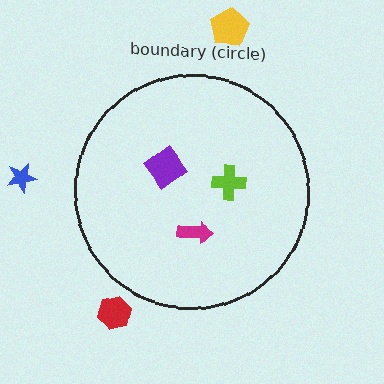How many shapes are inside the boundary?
3 inside, 3 outside.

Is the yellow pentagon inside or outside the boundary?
Outside.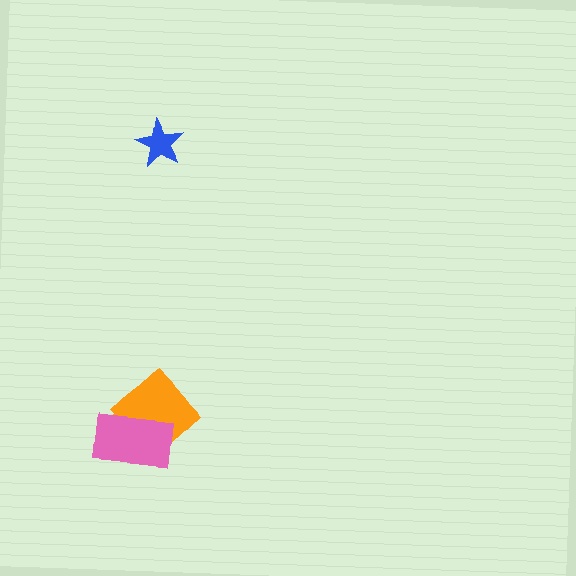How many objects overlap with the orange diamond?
1 object overlaps with the orange diamond.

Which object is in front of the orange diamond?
The pink rectangle is in front of the orange diamond.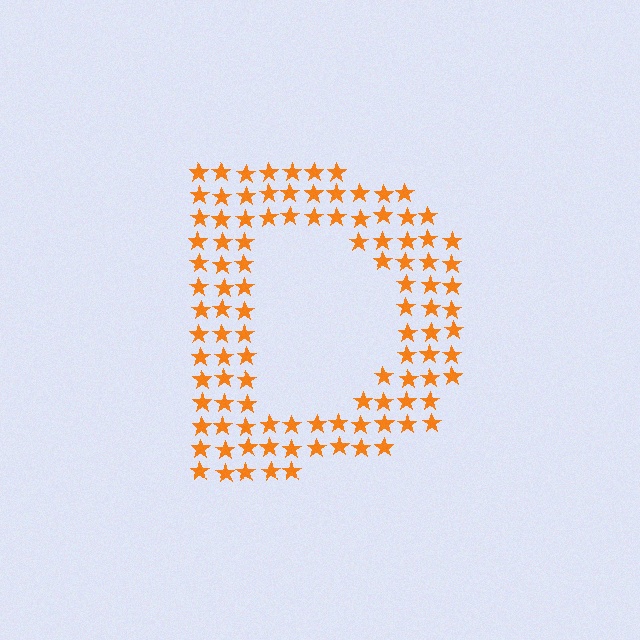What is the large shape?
The large shape is the letter D.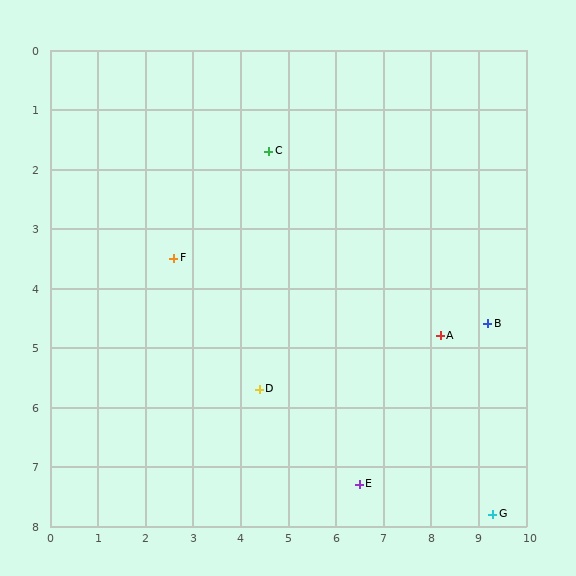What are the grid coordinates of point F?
Point F is at approximately (2.6, 3.5).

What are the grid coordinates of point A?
Point A is at approximately (8.2, 4.8).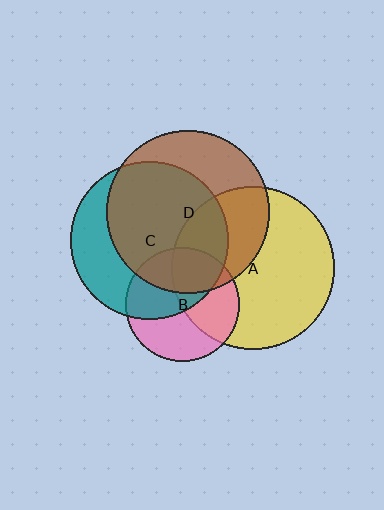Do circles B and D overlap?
Yes.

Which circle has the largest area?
Circle D (brown).